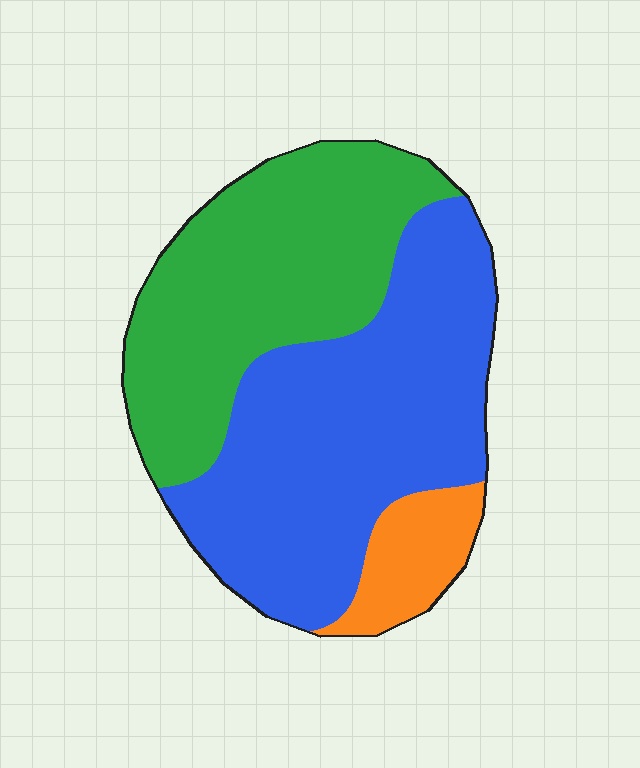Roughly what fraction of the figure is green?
Green takes up about two fifths (2/5) of the figure.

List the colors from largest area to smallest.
From largest to smallest: blue, green, orange.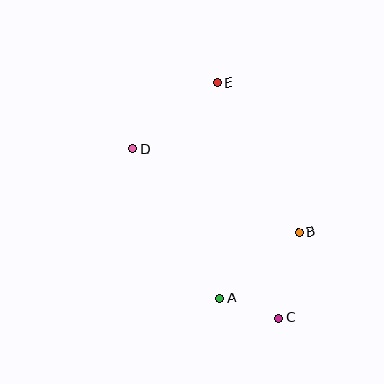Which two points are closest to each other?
Points A and C are closest to each other.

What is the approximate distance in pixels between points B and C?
The distance between B and C is approximately 88 pixels.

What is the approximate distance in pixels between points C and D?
The distance between C and D is approximately 223 pixels.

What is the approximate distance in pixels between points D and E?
The distance between D and E is approximately 107 pixels.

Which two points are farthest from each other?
Points C and E are farthest from each other.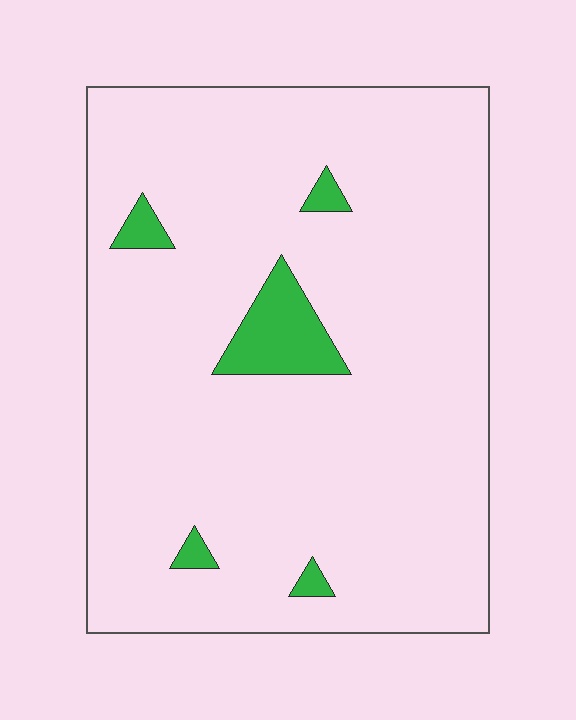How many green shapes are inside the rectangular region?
5.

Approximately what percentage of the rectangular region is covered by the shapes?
Approximately 5%.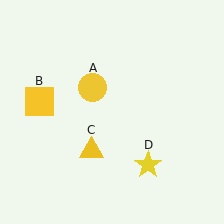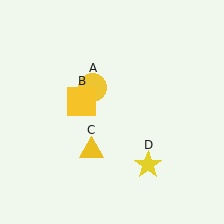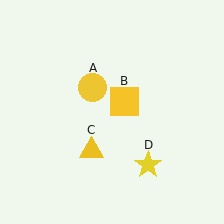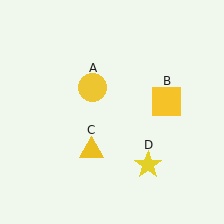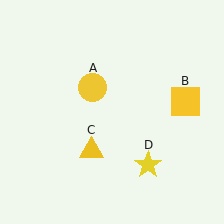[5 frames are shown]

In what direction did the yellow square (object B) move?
The yellow square (object B) moved right.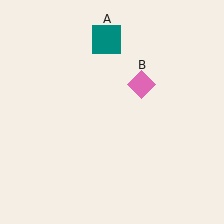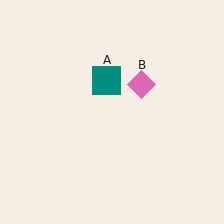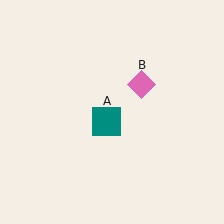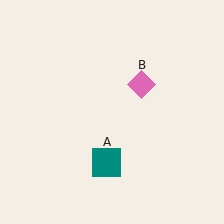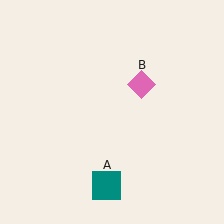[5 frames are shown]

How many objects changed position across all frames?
1 object changed position: teal square (object A).